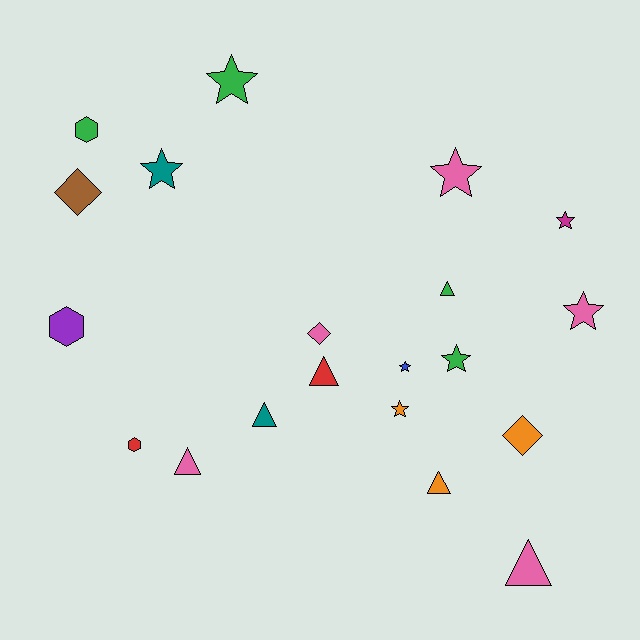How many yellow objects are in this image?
There are no yellow objects.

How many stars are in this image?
There are 8 stars.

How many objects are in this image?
There are 20 objects.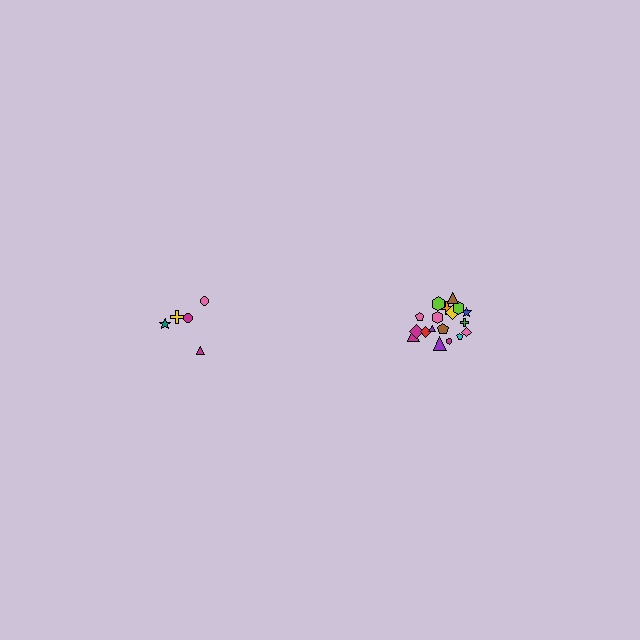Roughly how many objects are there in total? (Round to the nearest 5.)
Roughly 25 objects in total.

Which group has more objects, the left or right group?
The right group.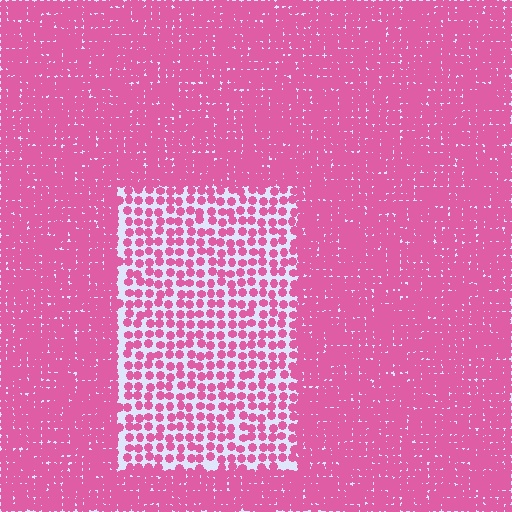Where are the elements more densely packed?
The elements are more densely packed outside the rectangle boundary.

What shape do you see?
I see a rectangle.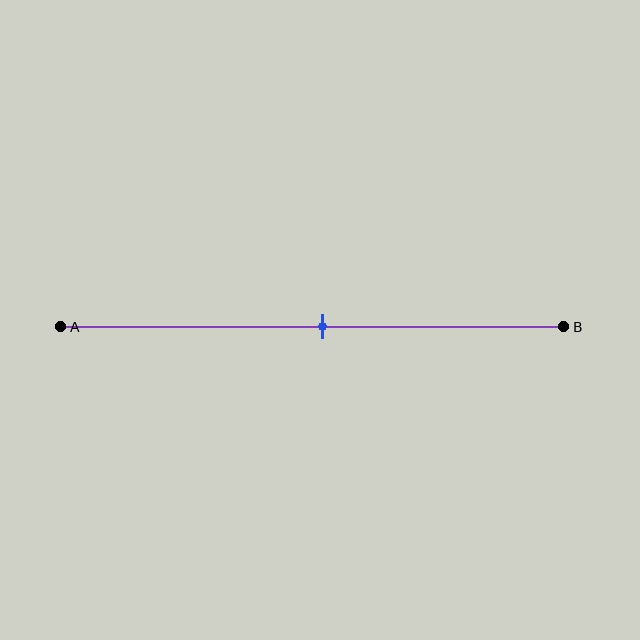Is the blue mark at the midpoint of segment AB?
Yes, the mark is approximately at the midpoint.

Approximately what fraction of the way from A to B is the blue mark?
The blue mark is approximately 50% of the way from A to B.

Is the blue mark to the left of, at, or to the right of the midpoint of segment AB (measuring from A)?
The blue mark is approximately at the midpoint of segment AB.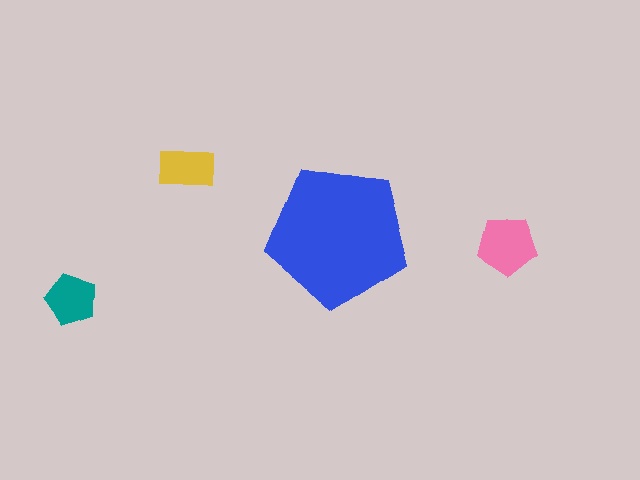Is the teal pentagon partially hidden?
No, the teal pentagon is fully visible.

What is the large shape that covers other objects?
A blue pentagon.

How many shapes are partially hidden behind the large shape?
0 shapes are partially hidden.